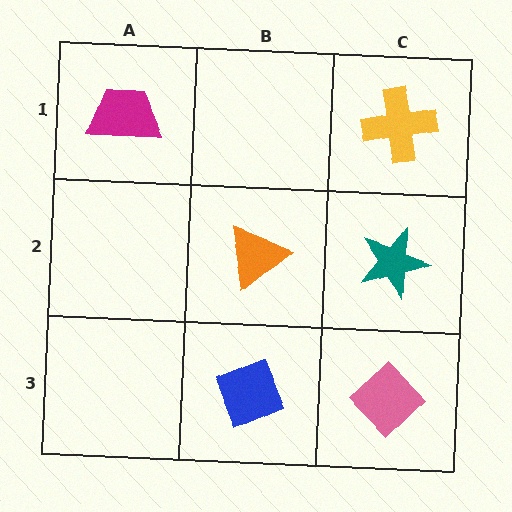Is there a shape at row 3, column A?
No, that cell is empty.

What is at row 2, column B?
An orange triangle.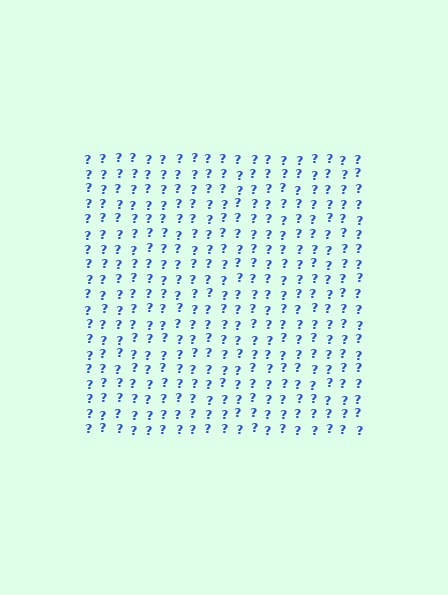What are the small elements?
The small elements are question marks.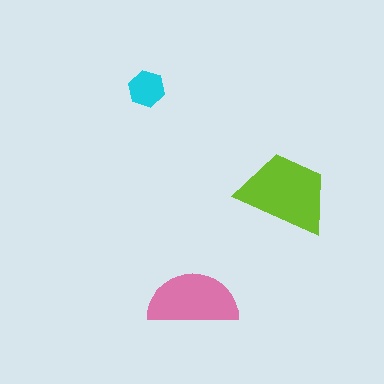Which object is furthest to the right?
The lime trapezoid is rightmost.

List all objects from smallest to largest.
The cyan hexagon, the pink semicircle, the lime trapezoid.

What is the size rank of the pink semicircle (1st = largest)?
2nd.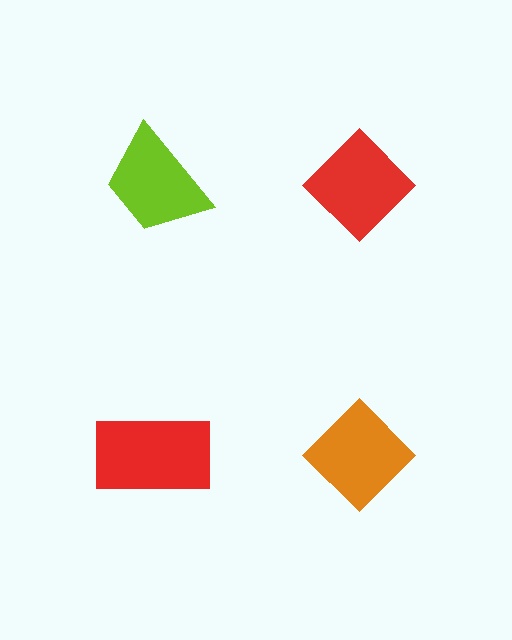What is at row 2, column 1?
A red rectangle.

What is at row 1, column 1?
A lime trapezoid.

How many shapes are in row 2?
2 shapes.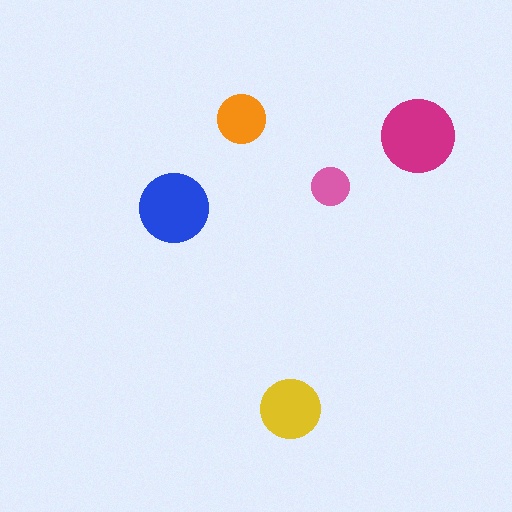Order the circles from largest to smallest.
the magenta one, the blue one, the yellow one, the orange one, the pink one.